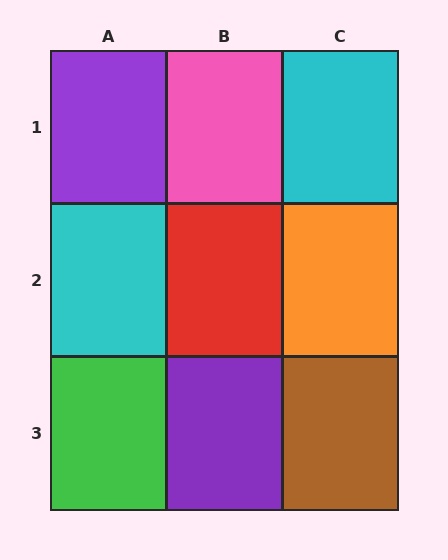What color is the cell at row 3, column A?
Green.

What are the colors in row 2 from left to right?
Cyan, red, orange.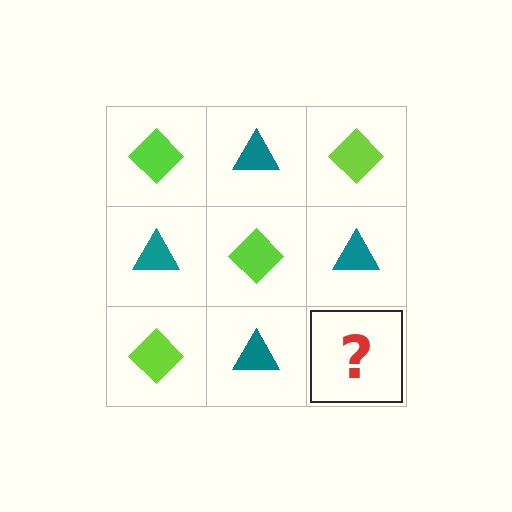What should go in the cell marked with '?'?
The missing cell should contain a lime diamond.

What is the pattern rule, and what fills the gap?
The rule is that it alternates lime diamond and teal triangle in a checkerboard pattern. The gap should be filled with a lime diamond.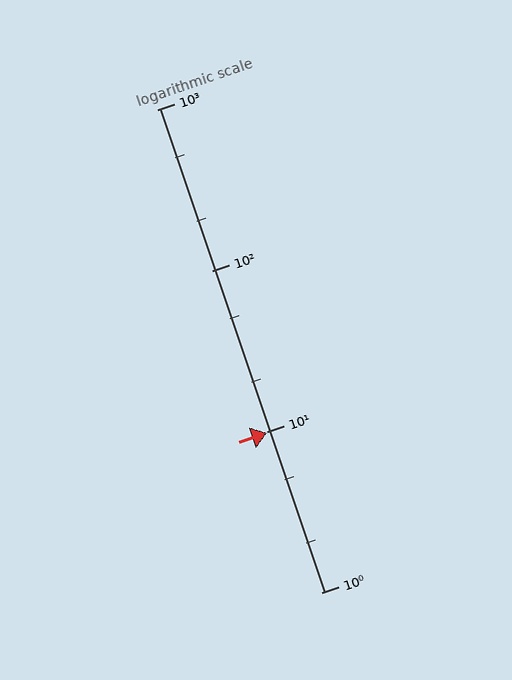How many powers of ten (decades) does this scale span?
The scale spans 3 decades, from 1 to 1000.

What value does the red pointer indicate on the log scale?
The pointer indicates approximately 9.8.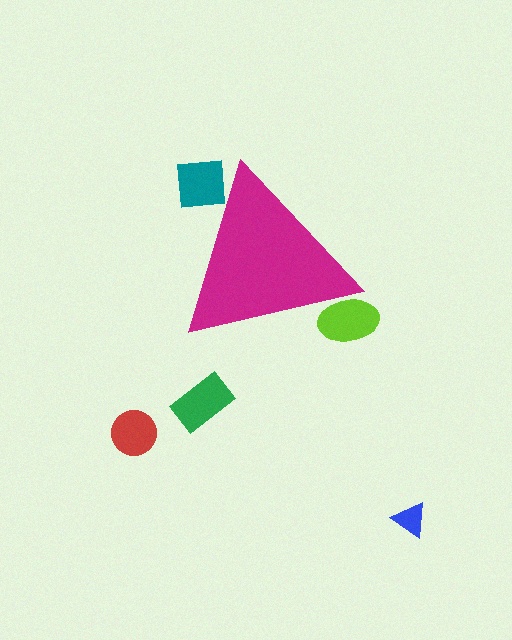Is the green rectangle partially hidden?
No, the green rectangle is fully visible.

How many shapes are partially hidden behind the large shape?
2 shapes are partially hidden.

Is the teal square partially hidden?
Yes, the teal square is partially hidden behind the magenta triangle.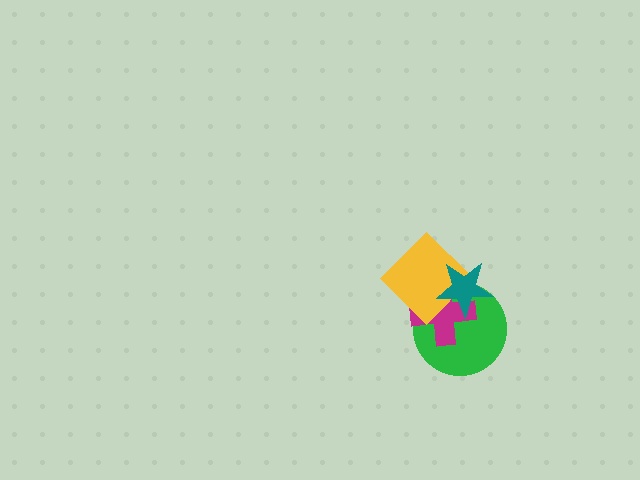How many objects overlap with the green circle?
3 objects overlap with the green circle.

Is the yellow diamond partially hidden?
Yes, it is partially covered by another shape.